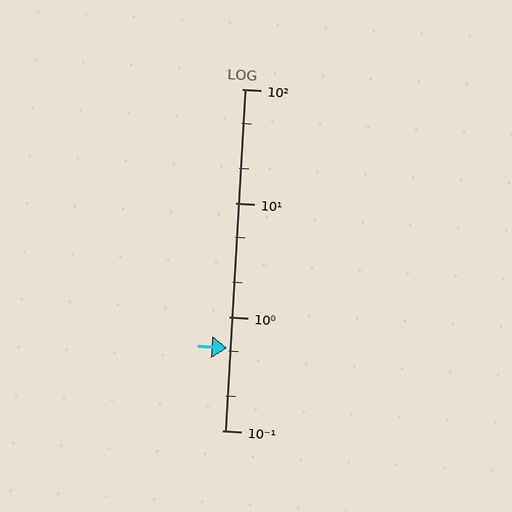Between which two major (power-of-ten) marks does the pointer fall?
The pointer is between 0.1 and 1.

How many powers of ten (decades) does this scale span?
The scale spans 3 decades, from 0.1 to 100.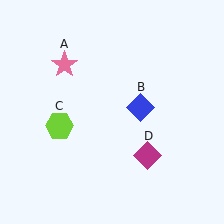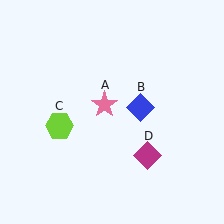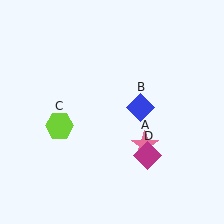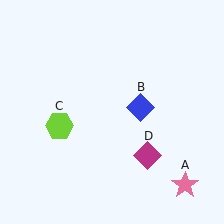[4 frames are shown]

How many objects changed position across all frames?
1 object changed position: pink star (object A).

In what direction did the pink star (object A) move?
The pink star (object A) moved down and to the right.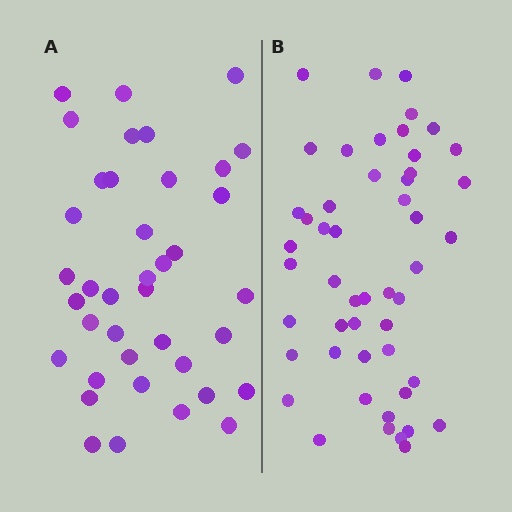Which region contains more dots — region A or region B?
Region B (the right region) has more dots.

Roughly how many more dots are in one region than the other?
Region B has roughly 12 or so more dots than region A.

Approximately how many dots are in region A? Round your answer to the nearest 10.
About 40 dots. (The exact count is 39, which rounds to 40.)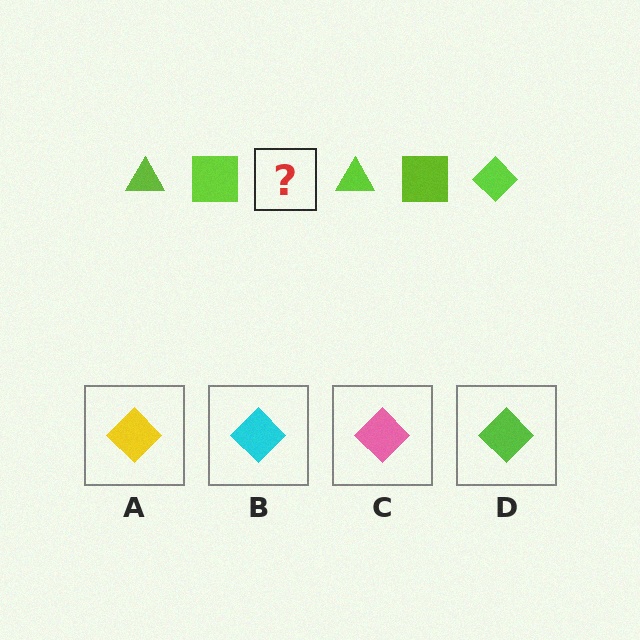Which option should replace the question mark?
Option D.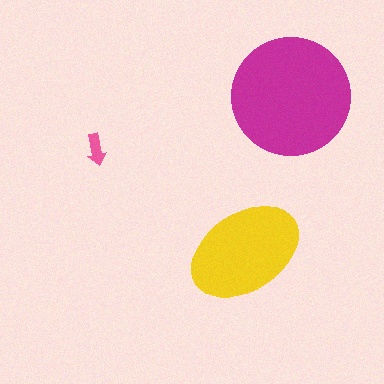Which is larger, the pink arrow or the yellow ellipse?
The yellow ellipse.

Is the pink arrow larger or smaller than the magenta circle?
Smaller.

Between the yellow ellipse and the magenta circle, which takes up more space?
The magenta circle.